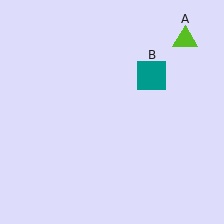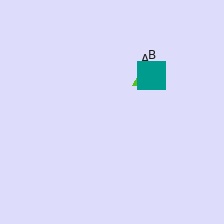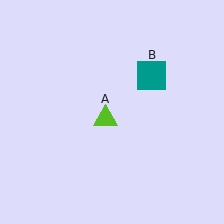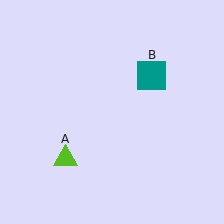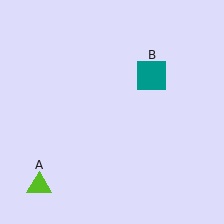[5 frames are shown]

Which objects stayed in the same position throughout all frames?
Teal square (object B) remained stationary.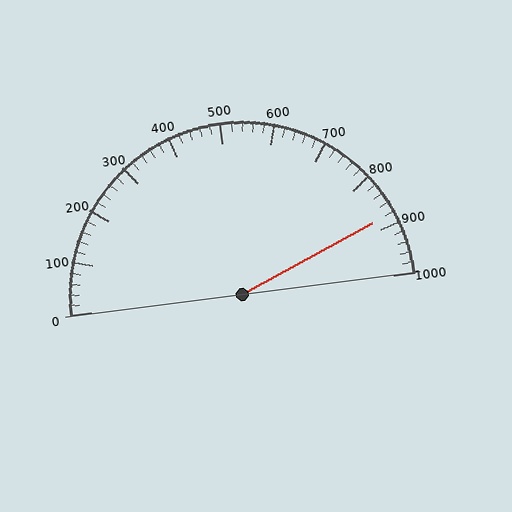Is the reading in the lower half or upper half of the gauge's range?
The reading is in the upper half of the range (0 to 1000).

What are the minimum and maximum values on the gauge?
The gauge ranges from 0 to 1000.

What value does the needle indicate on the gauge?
The needle indicates approximately 880.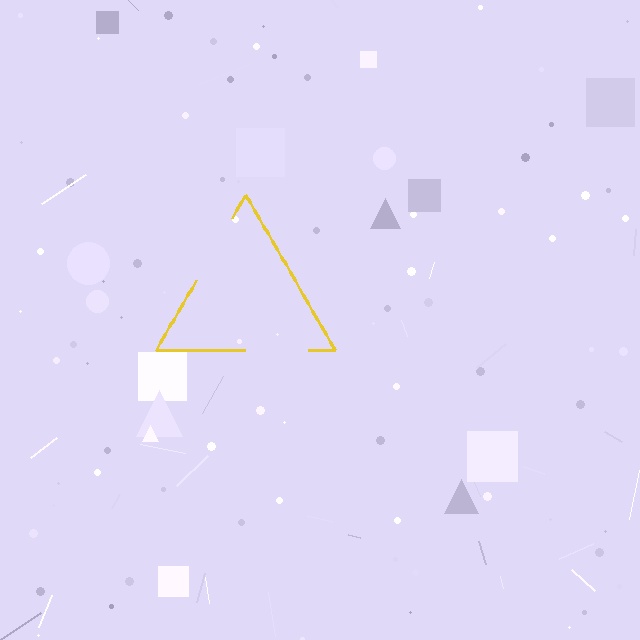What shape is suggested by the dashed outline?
The dashed outline suggests a triangle.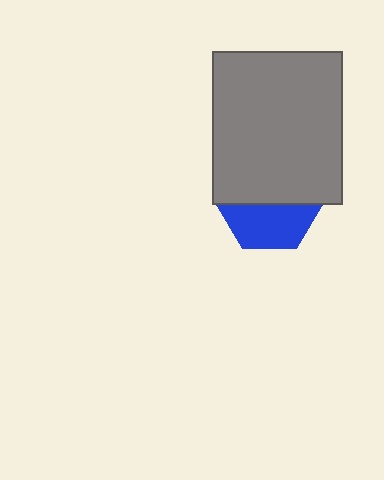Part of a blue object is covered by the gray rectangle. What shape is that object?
It is a hexagon.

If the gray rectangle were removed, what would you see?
You would see the complete blue hexagon.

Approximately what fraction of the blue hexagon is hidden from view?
Roughly 55% of the blue hexagon is hidden behind the gray rectangle.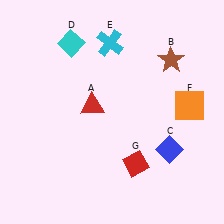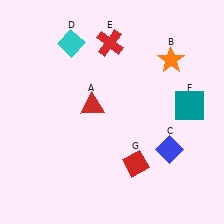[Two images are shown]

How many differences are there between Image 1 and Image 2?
There are 3 differences between the two images.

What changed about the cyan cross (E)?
In Image 1, E is cyan. In Image 2, it changed to red.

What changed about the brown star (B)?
In Image 1, B is brown. In Image 2, it changed to orange.